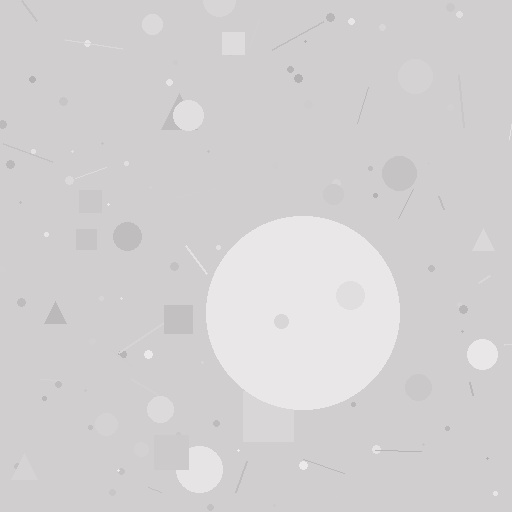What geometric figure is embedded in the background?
A circle is embedded in the background.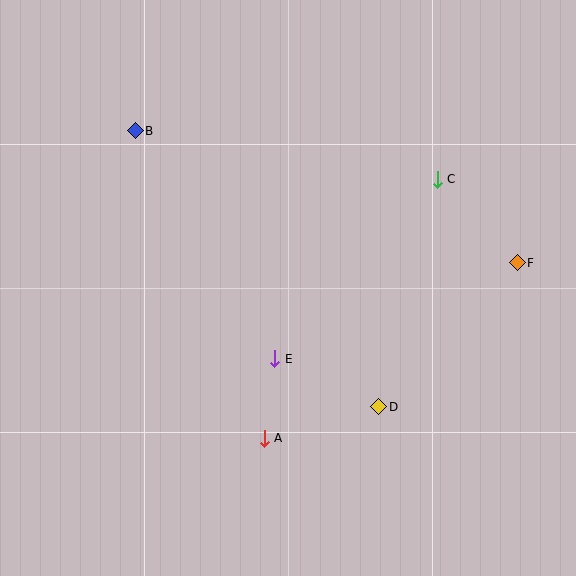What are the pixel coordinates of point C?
Point C is at (437, 179).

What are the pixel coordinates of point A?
Point A is at (264, 438).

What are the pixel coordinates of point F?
Point F is at (517, 263).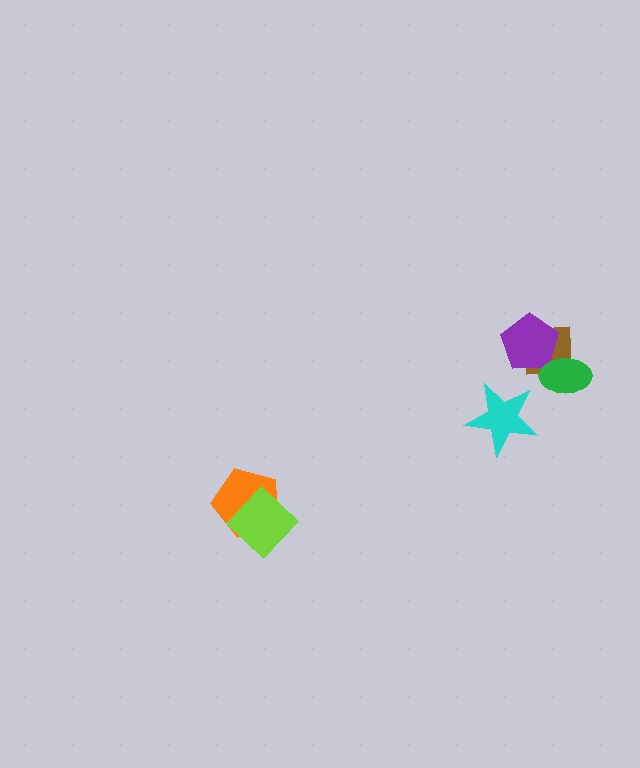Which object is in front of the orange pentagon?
The lime diamond is in front of the orange pentagon.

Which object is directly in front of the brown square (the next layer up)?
The purple pentagon is directly in front of the brown square.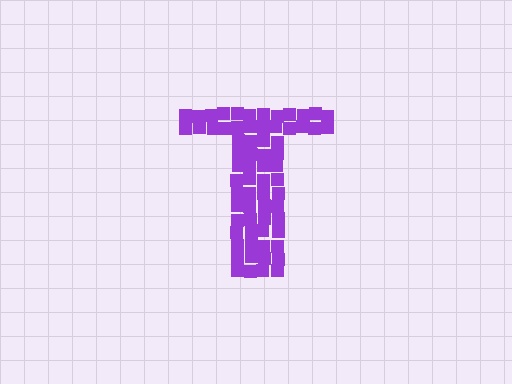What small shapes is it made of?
It is made of small squares.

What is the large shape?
The large shape is the letter T.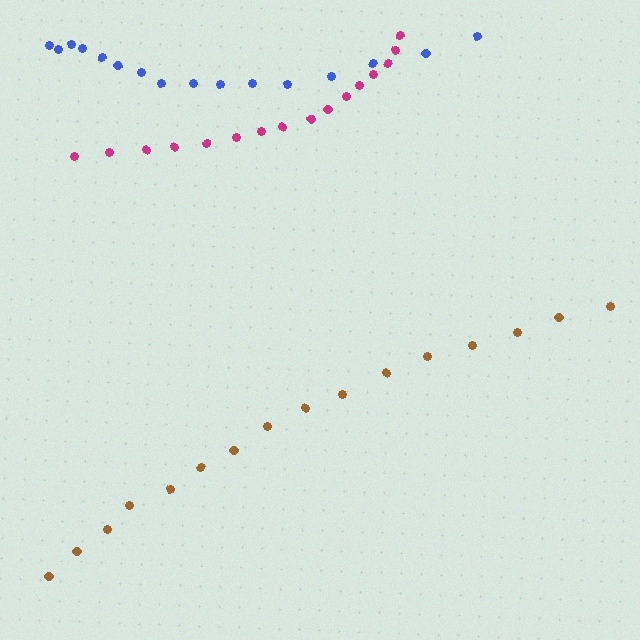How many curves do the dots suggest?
There are 3 distinct paths.